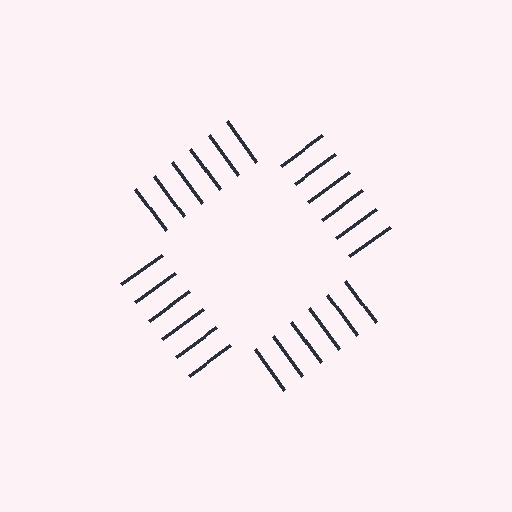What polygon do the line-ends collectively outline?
An illusory square — the line segments terminate on its edges but no continuous stroke is drawn.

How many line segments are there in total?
24 — 6 along each of the 4 edges.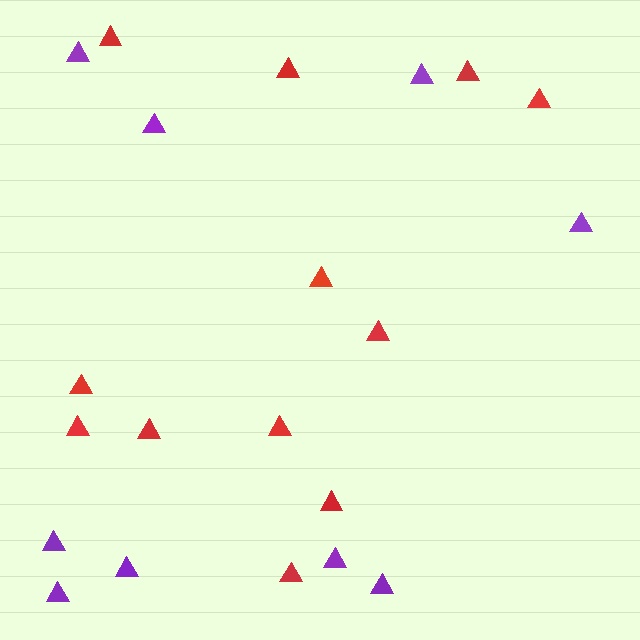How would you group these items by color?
There are 2 groups: one group of red triangles (12) and one group of purple triangles (9).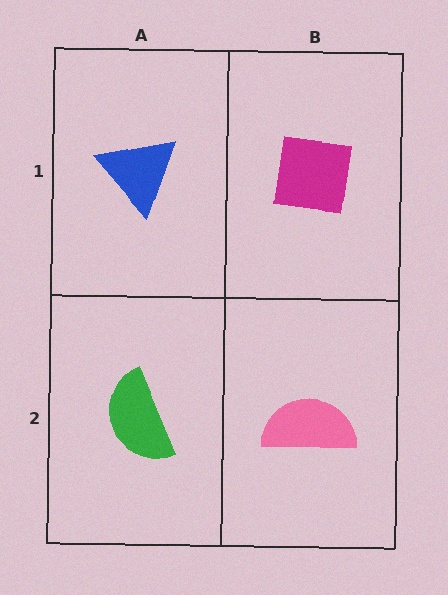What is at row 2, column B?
A pink semicircle.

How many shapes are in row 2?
2 shapes.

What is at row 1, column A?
A blue triangle.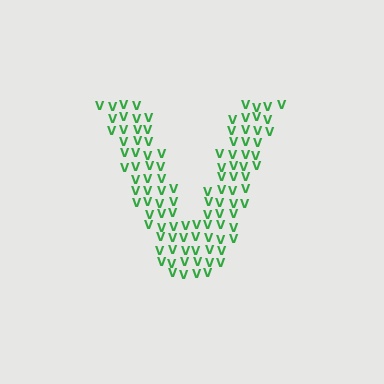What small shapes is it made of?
It is made of small letter V's.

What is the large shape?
The large shape is the letter V.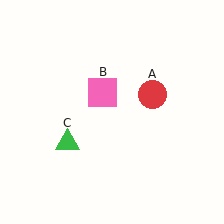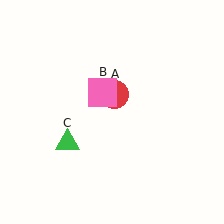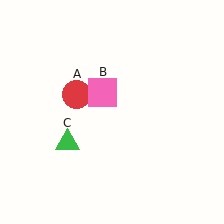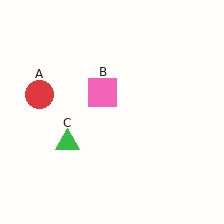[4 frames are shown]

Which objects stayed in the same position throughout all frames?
Pink square (object B) and green triangle (object C) remained stationary.